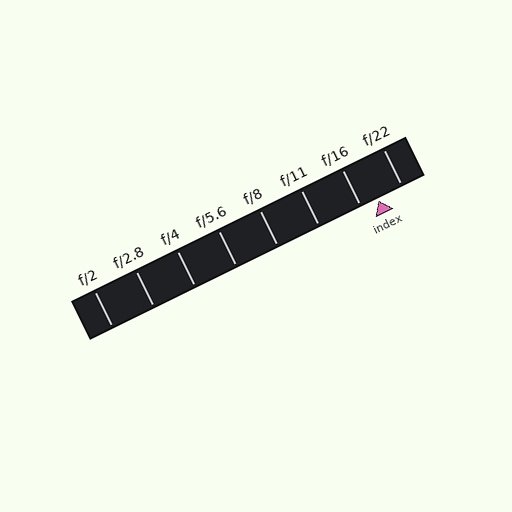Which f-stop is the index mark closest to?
The index mark is closest to f/16.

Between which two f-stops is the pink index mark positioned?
The index mark is between f/16 and f/22.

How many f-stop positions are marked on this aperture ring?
There are 8 f-stop positions marked.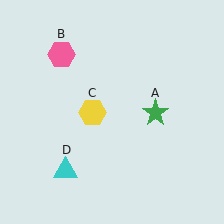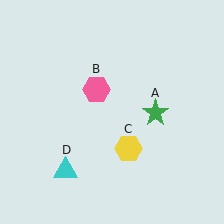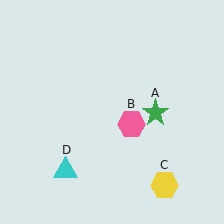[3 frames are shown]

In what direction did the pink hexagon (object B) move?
The pink hexagon (object B) moved down and to the right.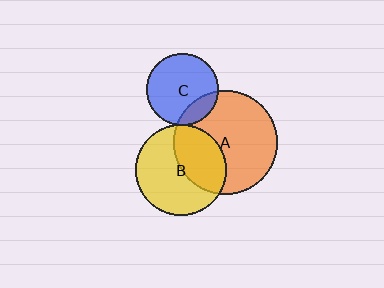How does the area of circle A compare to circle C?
Approximately 2.1 times.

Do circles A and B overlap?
Yes.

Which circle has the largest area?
Circle A (orange).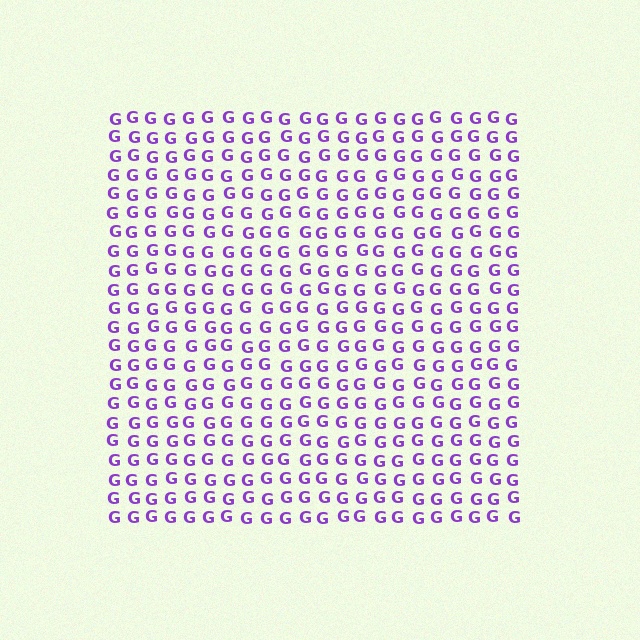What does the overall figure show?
The overall figure shows a square.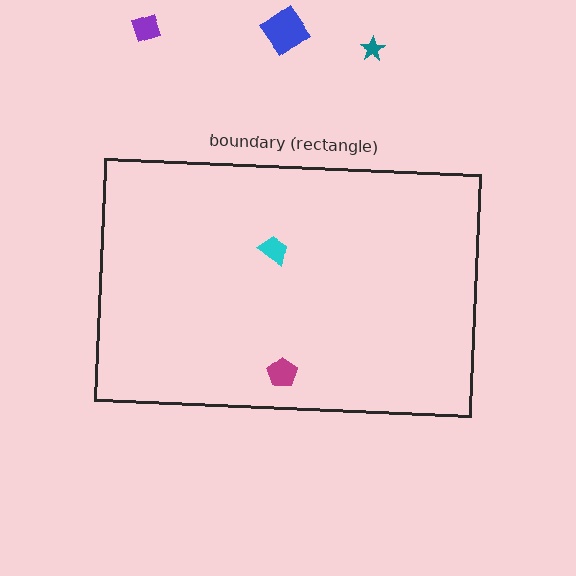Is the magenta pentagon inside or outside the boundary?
Inside.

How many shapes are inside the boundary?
2 inside, 3 outside.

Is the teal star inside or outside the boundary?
Outside.